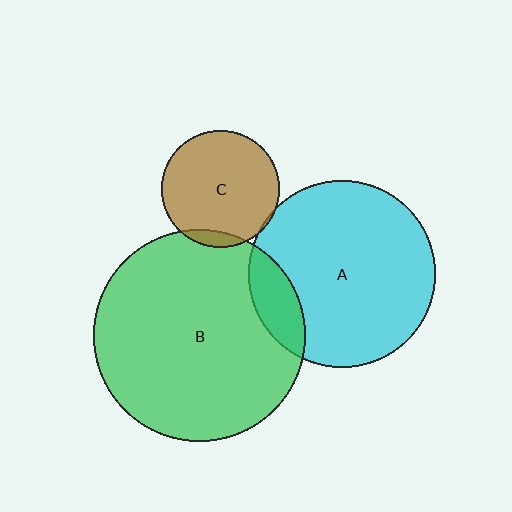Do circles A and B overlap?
Yes.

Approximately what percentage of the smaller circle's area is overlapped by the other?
Approximately 15%.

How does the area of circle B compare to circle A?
Approximately 1.3 times.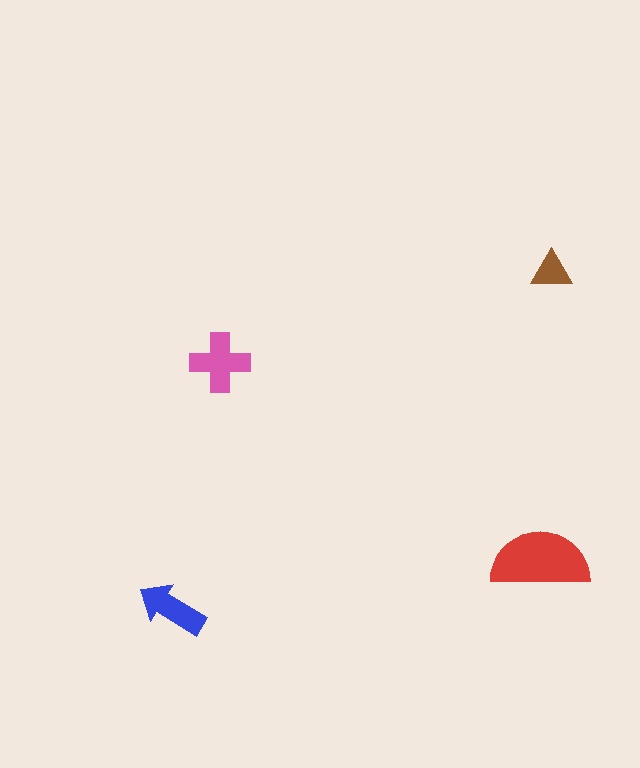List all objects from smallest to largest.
The brown triangle, the blue arrow, the pink cross, the red semicircle.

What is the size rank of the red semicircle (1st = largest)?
1st.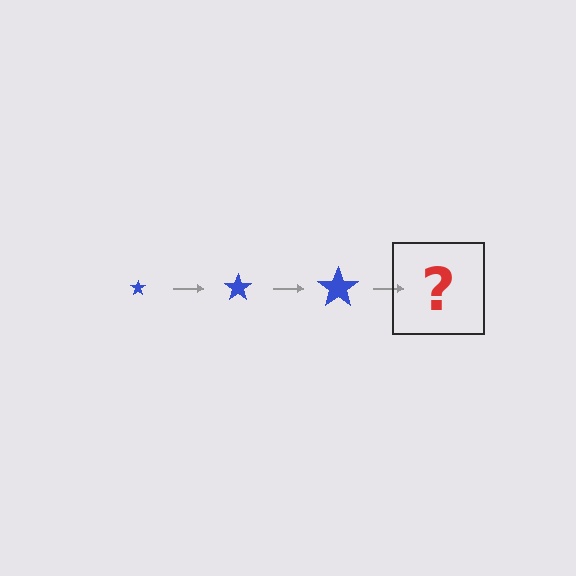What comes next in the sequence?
The next element should be a blue star, larger than the previous one.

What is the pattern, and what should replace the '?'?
The pattern is that the star gets progressively larger each step. The '?' should be a blue star, larger than the previous one.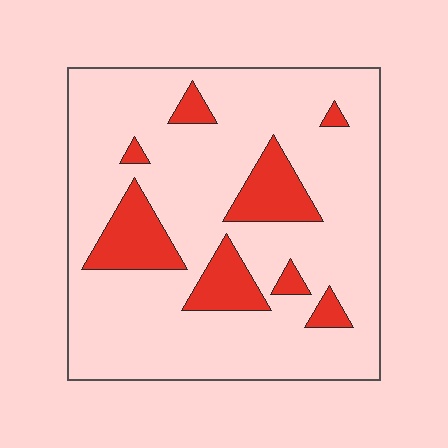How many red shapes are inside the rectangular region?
8.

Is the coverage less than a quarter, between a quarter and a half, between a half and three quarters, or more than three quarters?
Less than a quarter.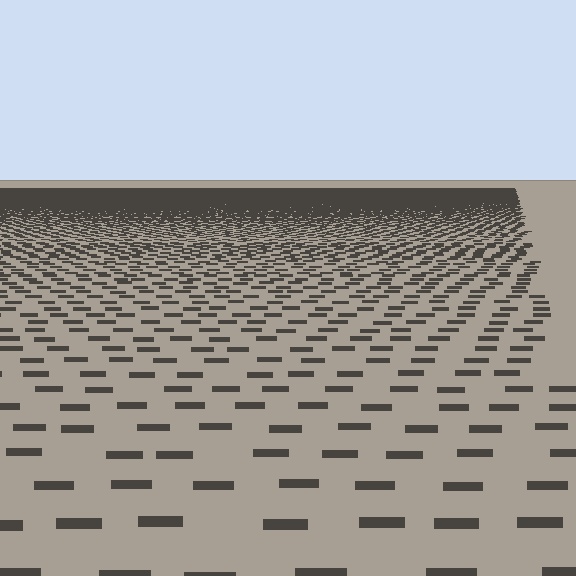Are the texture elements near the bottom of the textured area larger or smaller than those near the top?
Larger. Near the bottom, elements are closer to the viewer and appear at a bigger on-screen size.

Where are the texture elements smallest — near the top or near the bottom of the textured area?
Near the top.